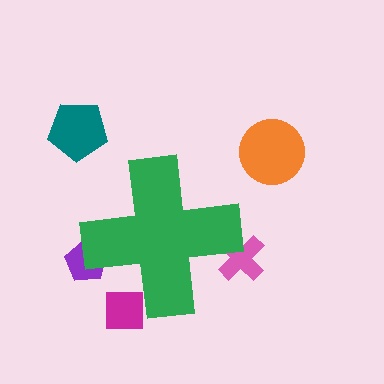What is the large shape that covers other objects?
A green cross.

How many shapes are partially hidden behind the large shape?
3 shapes are partially hidden.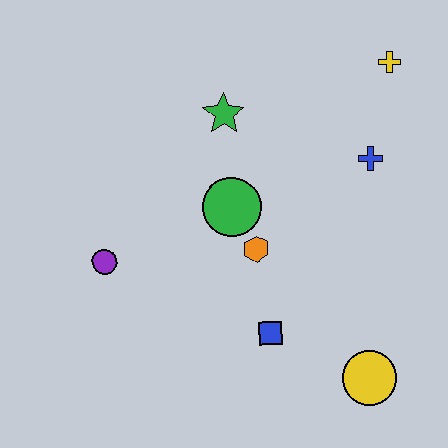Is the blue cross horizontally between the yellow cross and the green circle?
Yes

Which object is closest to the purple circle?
The green circle is closest to the purple circle.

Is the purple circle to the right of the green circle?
No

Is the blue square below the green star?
Yes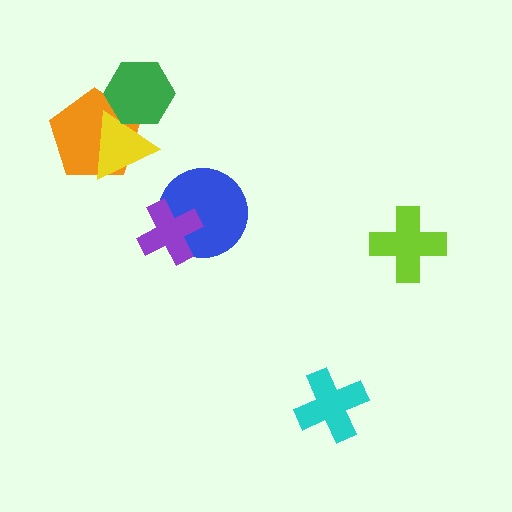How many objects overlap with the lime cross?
0 objects overlap with the lime cross.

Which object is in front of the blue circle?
The purple cross is in front of the blue circle.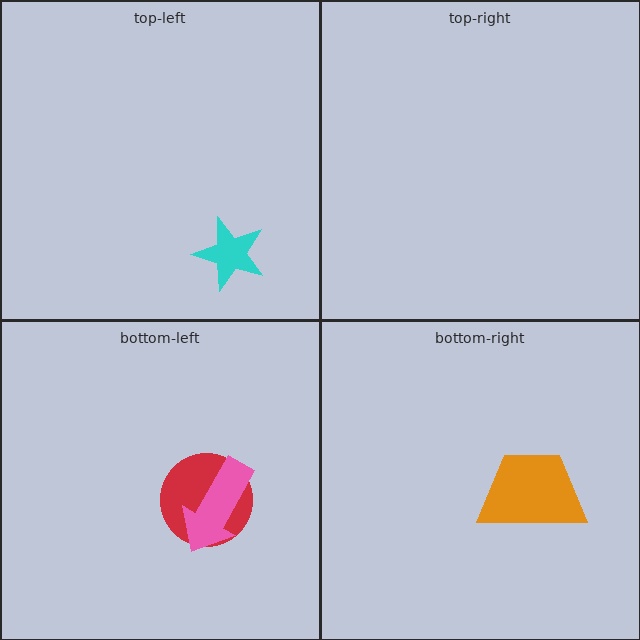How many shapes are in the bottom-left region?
2.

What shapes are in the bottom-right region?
The orange trapezoid.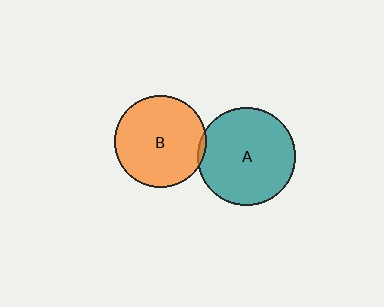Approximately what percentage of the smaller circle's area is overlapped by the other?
Approximately 5%.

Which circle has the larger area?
Circle A (teal).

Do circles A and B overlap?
Yes.